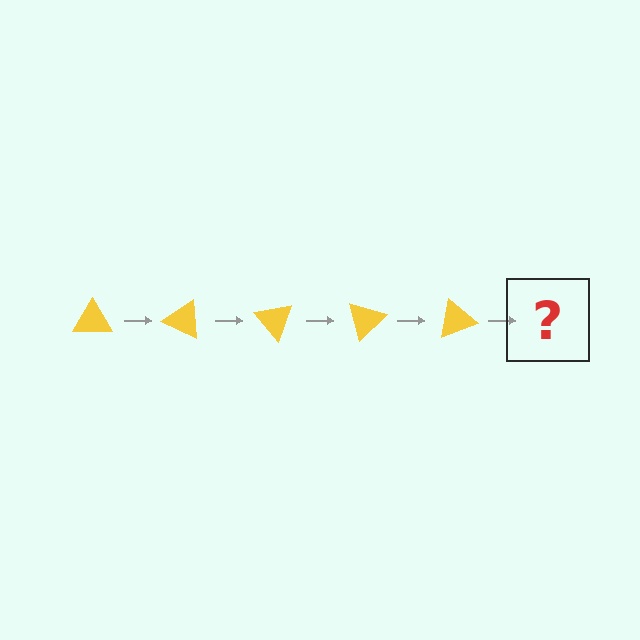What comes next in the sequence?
The next element should be a yellow triangle rotated 125 degrees.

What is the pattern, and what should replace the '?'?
The pattern is that the triangle rotates 25 degrees each step. The '?' should be a yellow triangle rotated 125 degrees.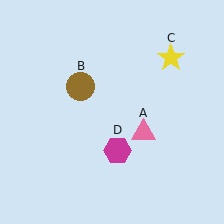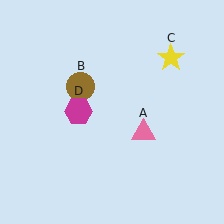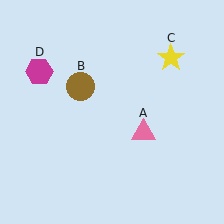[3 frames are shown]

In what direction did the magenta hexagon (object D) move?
The magenta hexagon (object D) moved up and to the left.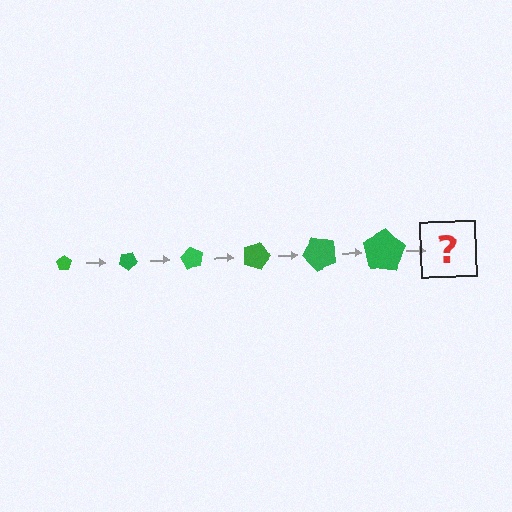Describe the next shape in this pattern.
It should be a pentagon, larger than the previous one and rotated 180 degrees from the start.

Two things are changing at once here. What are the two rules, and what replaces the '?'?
The two rules are that the pentagon grows larger each step and it rotates 30 degrees each step. The '?' should be a pentagon, larger than the previous one and rotated 180 degrees from the start.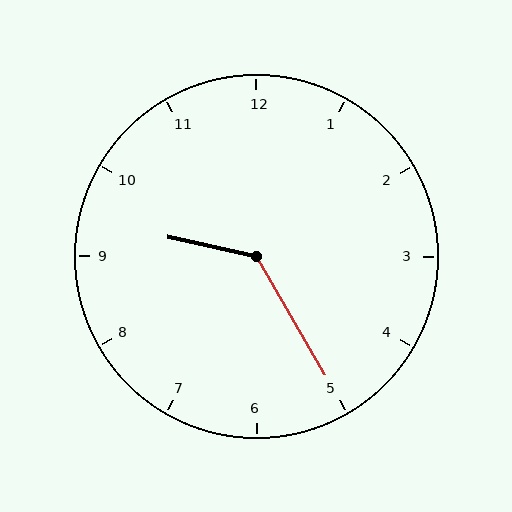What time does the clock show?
9:25.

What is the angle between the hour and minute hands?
Approximately 132 degrees.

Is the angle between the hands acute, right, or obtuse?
It is obtuse.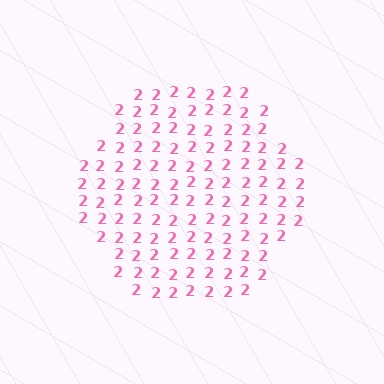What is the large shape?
The large shape is a hexagon.